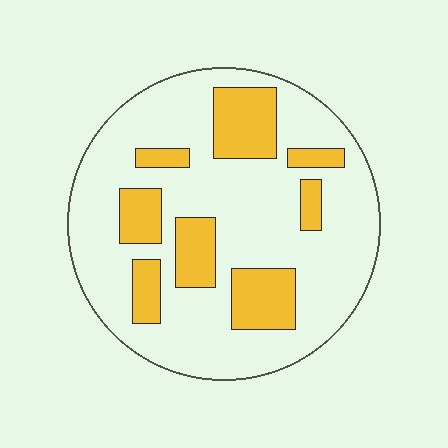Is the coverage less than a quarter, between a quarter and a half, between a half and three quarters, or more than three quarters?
Less than a quarter.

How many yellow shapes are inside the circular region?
8.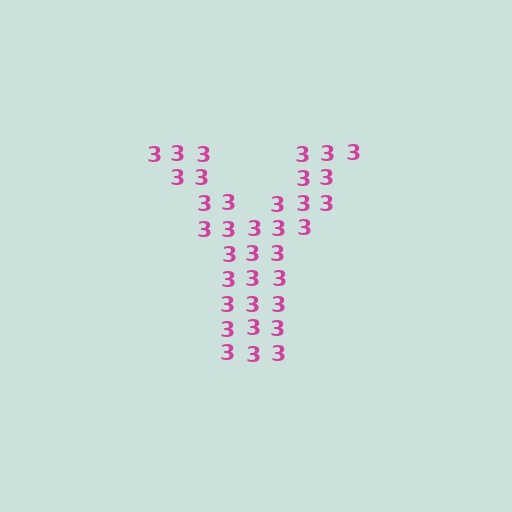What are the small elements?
The small elements are digit 3's.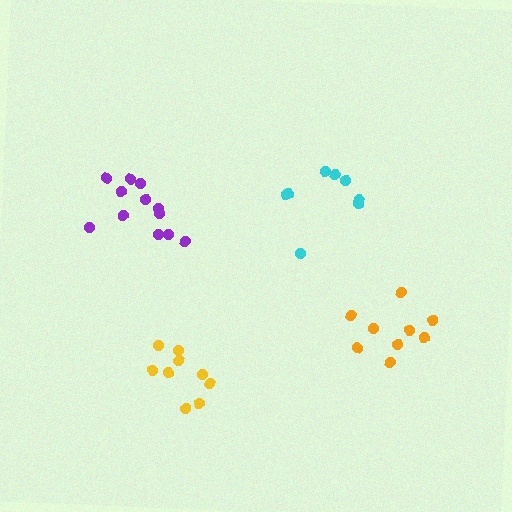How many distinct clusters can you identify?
There are 4 distinct clusters.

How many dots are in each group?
Group 1: 9 dots, Group 2: 9 dots, Group 3: 12 dots, Group 4: 8 dots (38 total).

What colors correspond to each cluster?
The clusters are colored: orange, yellow, purple, cyan.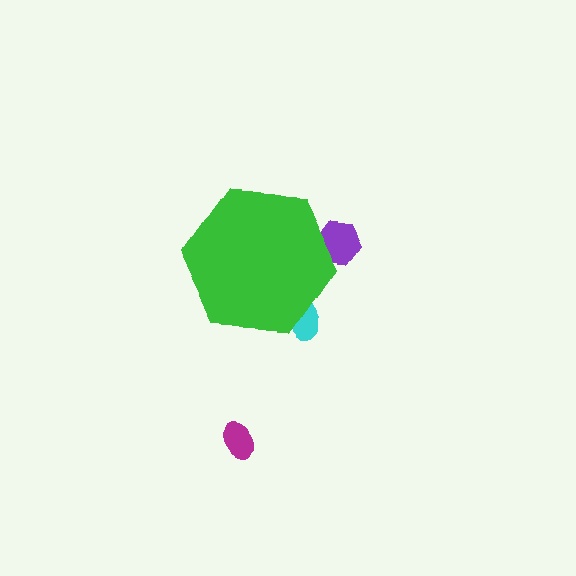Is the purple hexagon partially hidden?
Yes, the purple hexagon is partially hidden behind the green hexagon.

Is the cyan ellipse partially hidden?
Yes, the cyan ellipse is partially hidden behind the green hexagon.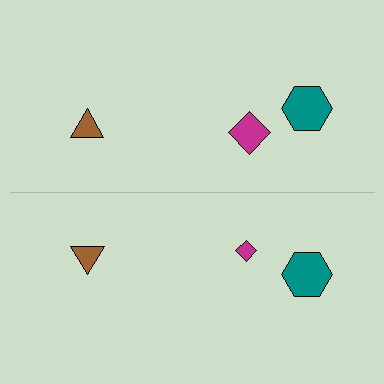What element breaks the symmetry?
The magenta diamond on the bottom side has a different size than its mirror counterpart.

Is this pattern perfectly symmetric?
No, the pattern is not perfectly symmetric. The magenta diamond on the bottom side has a different size than its mirror counterpart.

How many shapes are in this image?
There are 6 shapes in this image.